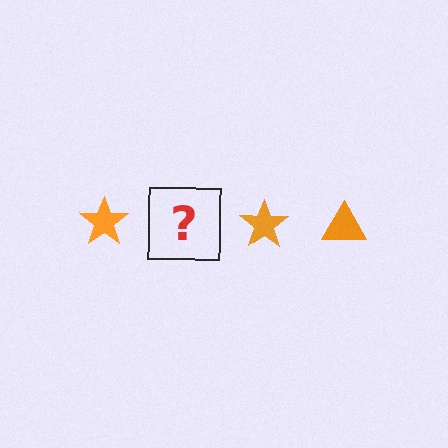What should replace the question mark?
The question mark should be replaced with an orange triangle.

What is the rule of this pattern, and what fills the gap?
The rule is that the pattern cycles through star, triangle shapes in orange. The gap should be filled with an orange triangle.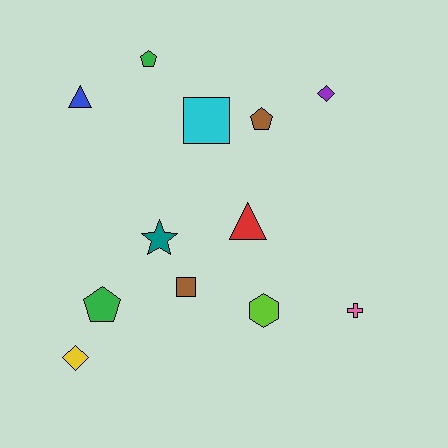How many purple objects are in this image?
There is 1 purple object.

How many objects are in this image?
There are 12 objects.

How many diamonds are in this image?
There are 2 diamonds.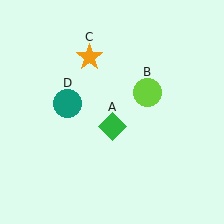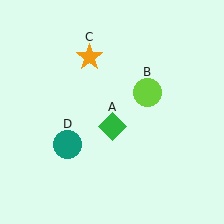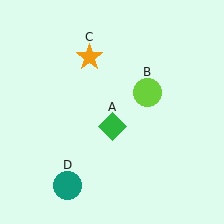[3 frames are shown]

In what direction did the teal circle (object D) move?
The teal circle (object D) moved down.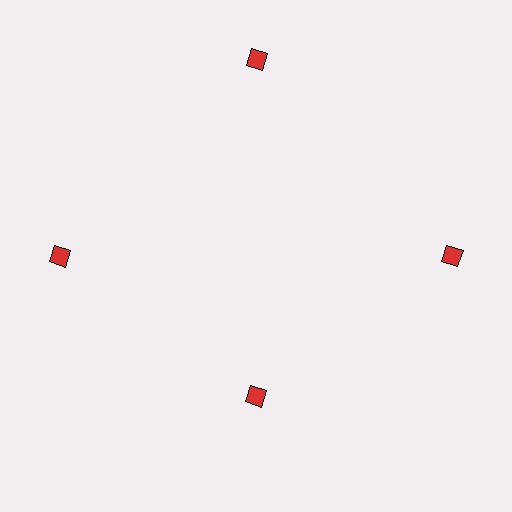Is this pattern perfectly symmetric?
No. The 4 red diamonds are arranged in a ring, but one element near the 6 o'clock position is pulled inward toward the center, breaking the 4-fold rotational symmetry.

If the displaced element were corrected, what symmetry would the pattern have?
It would have 4-fold rotational symmetry — the pattern would map onto itself every 90 degrees.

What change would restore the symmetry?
The symmetry would be restored by moving it outward, back onto the ring so that all 4 diamonds sit at equal angles and equal distance from the center.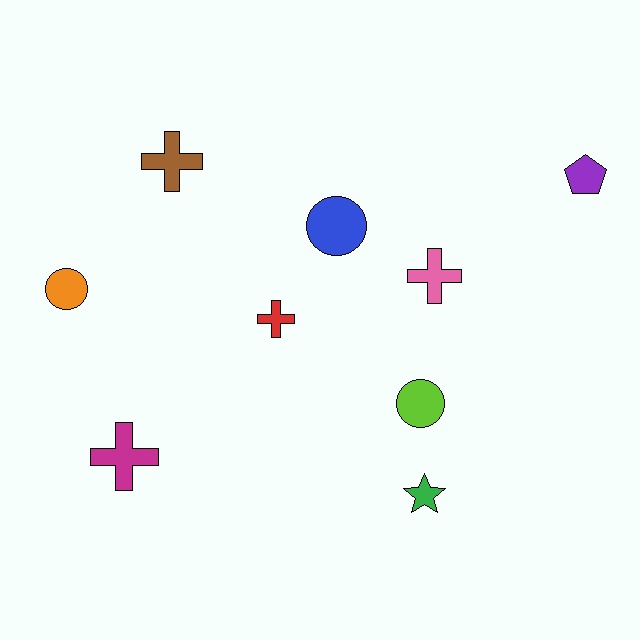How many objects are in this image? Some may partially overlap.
There are 9 objects.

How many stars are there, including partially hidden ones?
There is 1 star.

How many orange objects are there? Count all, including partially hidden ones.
There is 1 orange object.